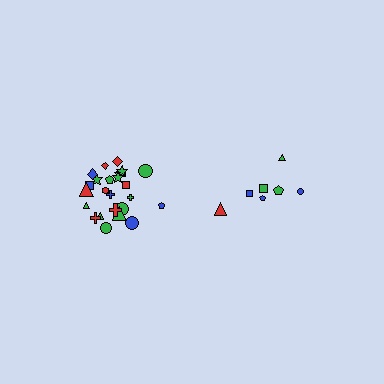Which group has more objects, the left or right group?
The left group.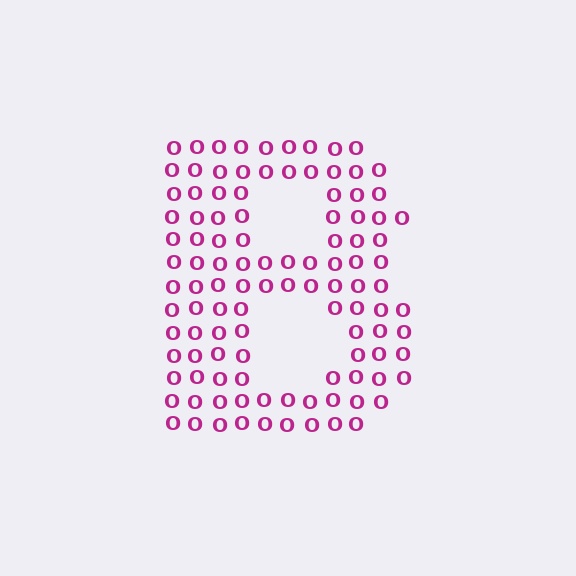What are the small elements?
The small elements are letter O's.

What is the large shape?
The large shape is the letter B.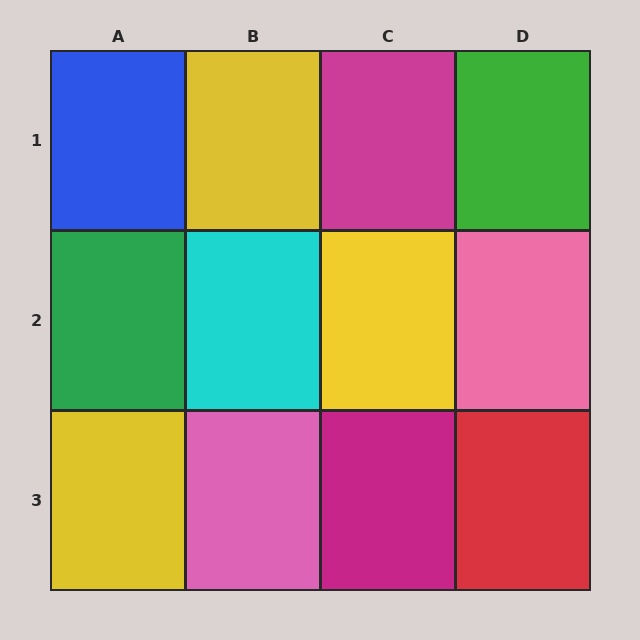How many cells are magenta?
2 cells are magenta.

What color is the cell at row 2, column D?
Pink.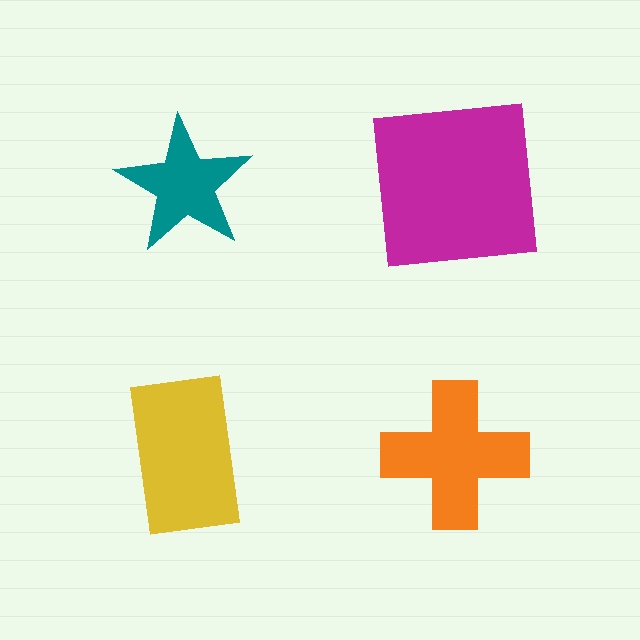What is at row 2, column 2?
An orange cross.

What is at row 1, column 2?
A magenta square.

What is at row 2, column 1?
A yellow rectangle.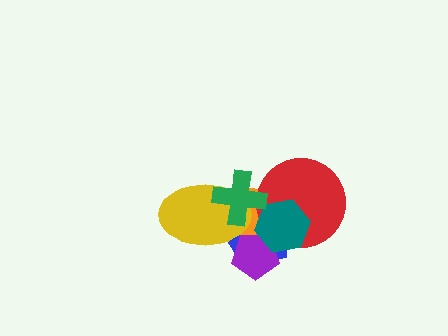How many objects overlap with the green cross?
4 objects overlap with the green cross.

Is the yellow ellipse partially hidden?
Yes, it is partially covered by another shape.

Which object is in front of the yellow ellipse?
The green cross is in front of the yellow ellipse.